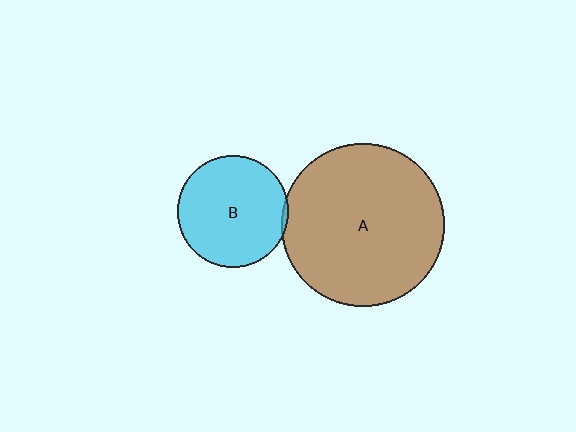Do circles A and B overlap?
Yes.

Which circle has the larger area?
Circle A (brown).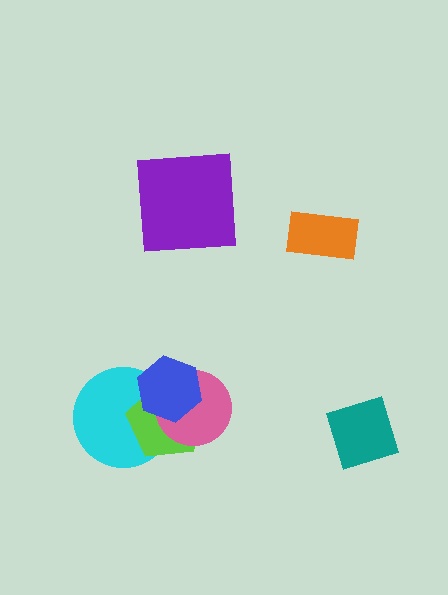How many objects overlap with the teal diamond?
0 objects overlap with the teal diamond.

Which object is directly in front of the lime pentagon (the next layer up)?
The pink circle is directly in front of the lime pentagon.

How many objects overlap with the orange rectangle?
0 objects overlap with the orange rectangle.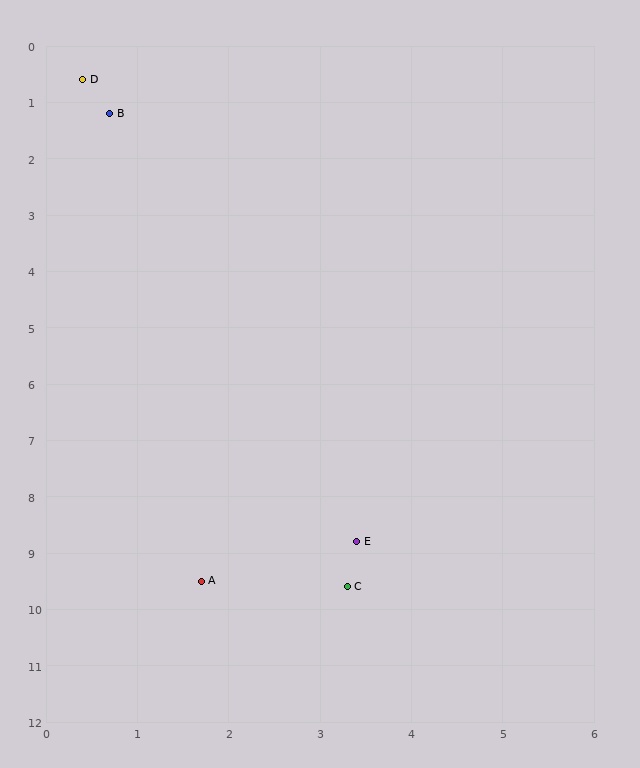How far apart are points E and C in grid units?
Points E and C are about 0.8 grid units apart.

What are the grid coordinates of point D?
Point D is at approximately (0.4, 0.6).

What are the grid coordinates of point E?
Point E is at approximately (3.4, 8.8).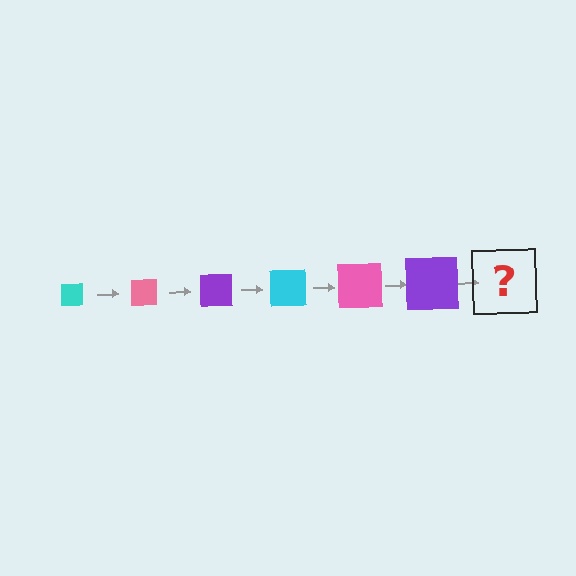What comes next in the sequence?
The next element should be a cyan square, larger than the previous one.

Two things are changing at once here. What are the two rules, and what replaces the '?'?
The two rules are that the square grows larger each step and the color cycles through cyan, pink, and purple. The '?' should be a cyan square, larger than the previous one.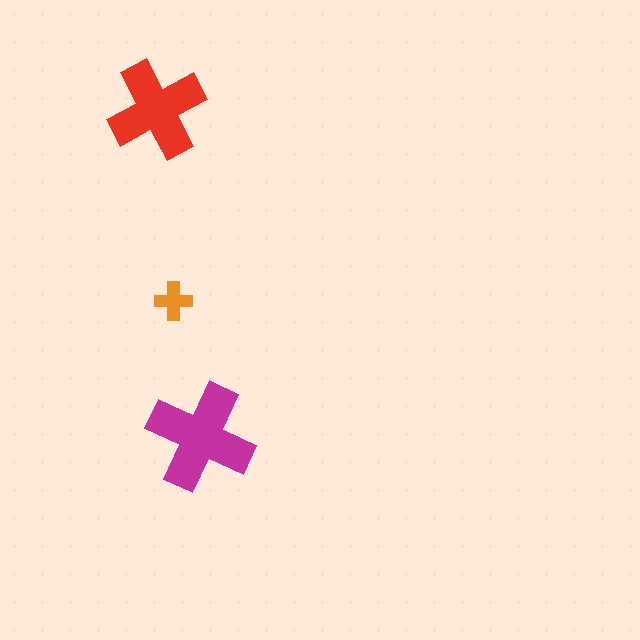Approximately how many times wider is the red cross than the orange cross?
About 2.5 times wider.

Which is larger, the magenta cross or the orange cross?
The magenta one.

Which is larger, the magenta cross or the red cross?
The magenta one.